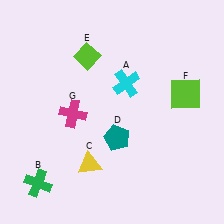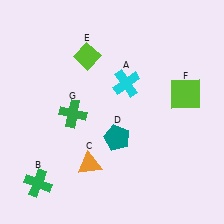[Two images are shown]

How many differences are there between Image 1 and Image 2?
There are 2 differences between the two images.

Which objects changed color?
C changed from yellow to orange. G changed from magenta to green.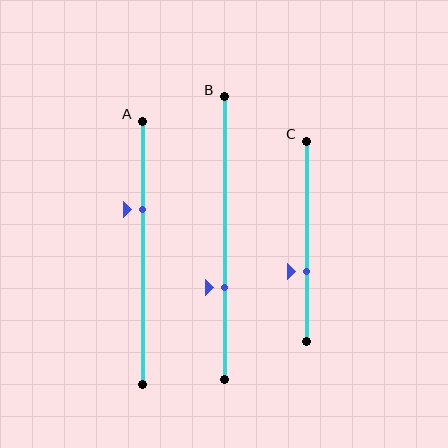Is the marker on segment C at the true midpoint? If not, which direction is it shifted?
No, the marker on segment C is shifted downward by about 15% of the segment length.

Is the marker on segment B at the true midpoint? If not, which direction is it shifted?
No, the marker on segment B is shifted downward by about 17% of the segment length.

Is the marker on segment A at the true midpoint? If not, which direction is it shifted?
No, the marker on segment A is shifted upward by about 17% of the segment length.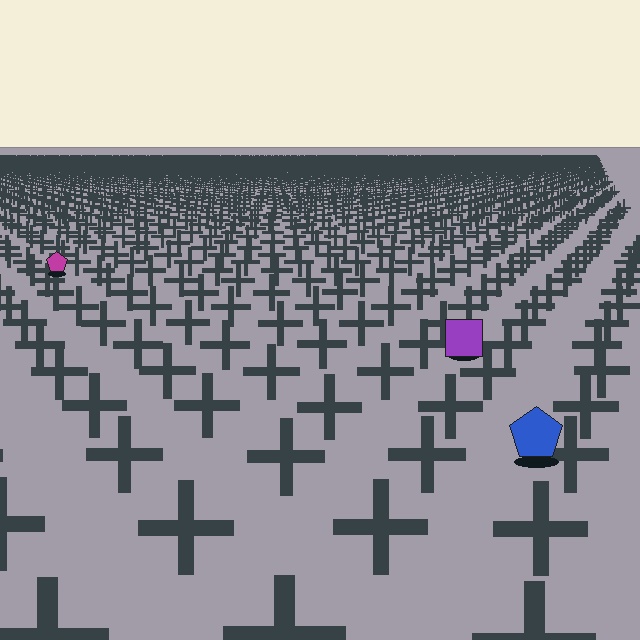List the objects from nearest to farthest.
From nearest to farthest: the blue pentagon, the purple square, the magenta pentagon.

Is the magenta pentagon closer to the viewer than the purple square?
No. The purple square is closer — you can tell from the texture gradient: the ground texture is coarser near it.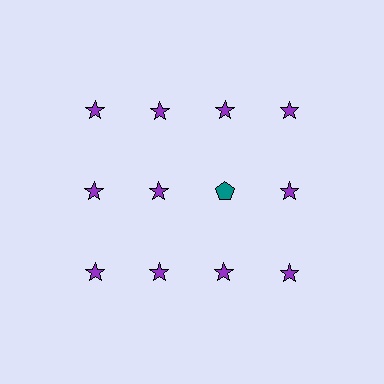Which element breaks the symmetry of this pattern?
The teal pentagon in the second row, center column breaks the symmetry. All other shapes are purple stars.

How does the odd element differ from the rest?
It differs in both color (teal instead of purple) and shape (pentagon instead of star).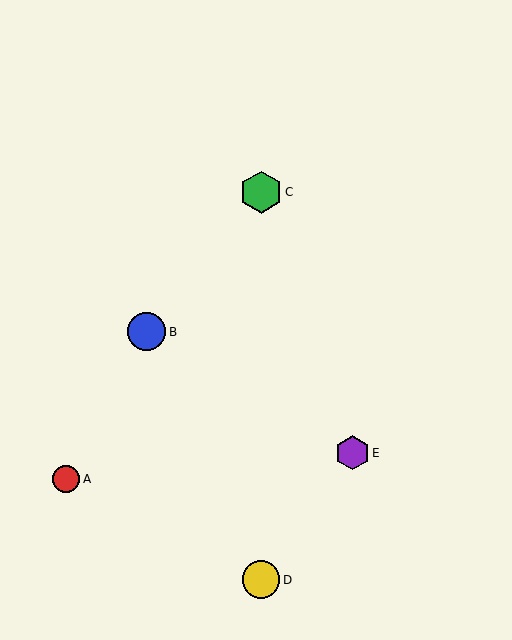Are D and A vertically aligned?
No, D is at x≈261 and A is at x≈66.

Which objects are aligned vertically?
Objects C, D are aligned vertically.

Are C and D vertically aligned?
Yes, both are at x≈261.